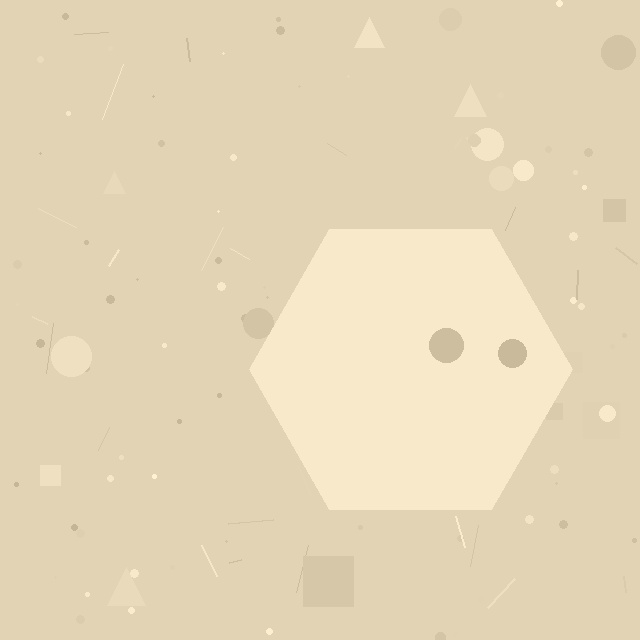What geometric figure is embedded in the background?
A hexagon is embedded in the background.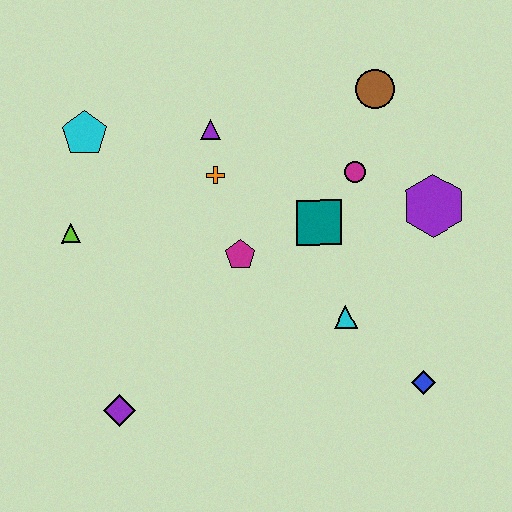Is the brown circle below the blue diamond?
No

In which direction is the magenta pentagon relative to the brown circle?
The magenta pentagon is below the brown circle.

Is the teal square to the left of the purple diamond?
No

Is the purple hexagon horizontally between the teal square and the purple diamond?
No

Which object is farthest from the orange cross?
The blue diamond is farthest from the orange cross.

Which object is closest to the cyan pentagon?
The lime triangle is closest to the cyan pentagon.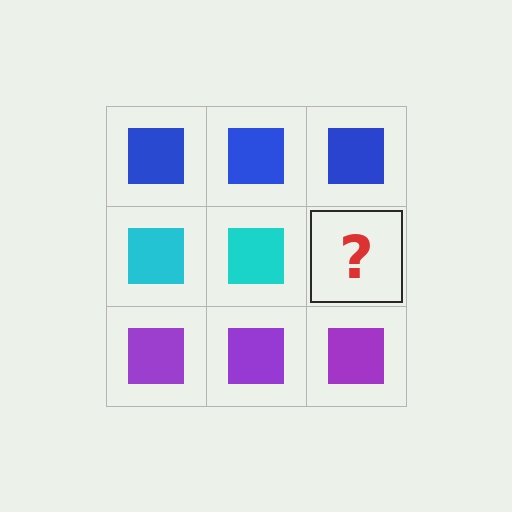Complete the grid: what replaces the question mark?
The question mark should be replaced with a cyan square.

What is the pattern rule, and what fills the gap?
The rule is that each row has a consistent color. The gap should be filled with a cyan square.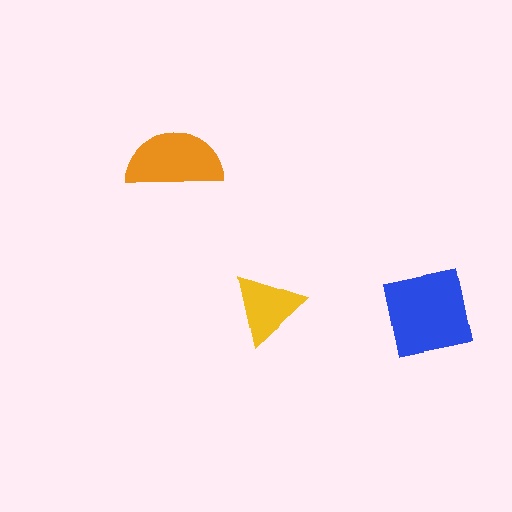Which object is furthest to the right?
The blue square is rightmost.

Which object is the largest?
The blue square.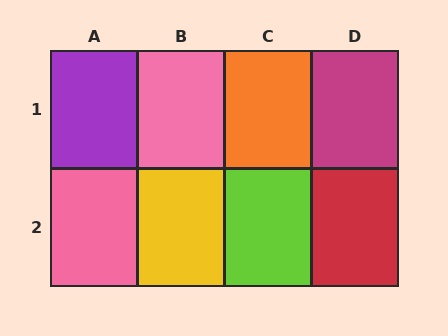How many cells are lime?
1 cell is lime.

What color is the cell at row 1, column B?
Pink.